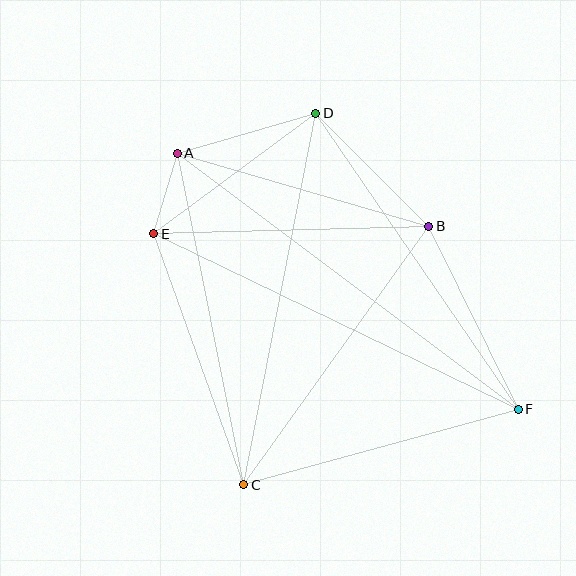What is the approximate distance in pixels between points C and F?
The distance between C and F is approximately 285 pixels.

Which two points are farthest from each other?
Points A and F are farthest from each other.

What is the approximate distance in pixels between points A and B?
The distance between A and B is approximately 261 pixels.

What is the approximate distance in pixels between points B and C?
The distance between B and C is approximately 318 pixels.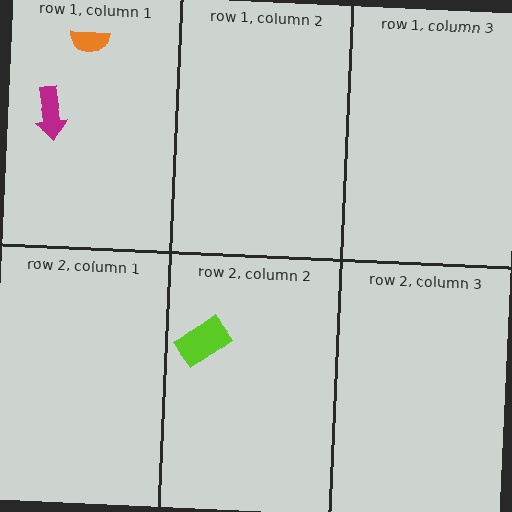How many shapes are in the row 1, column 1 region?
2.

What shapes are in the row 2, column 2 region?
The lime rectangle.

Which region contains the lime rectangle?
The row 2, column 2 region.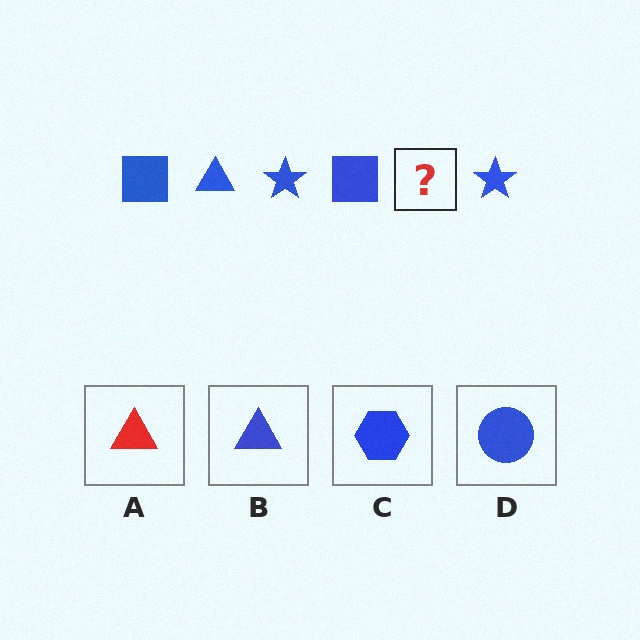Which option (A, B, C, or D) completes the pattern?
B.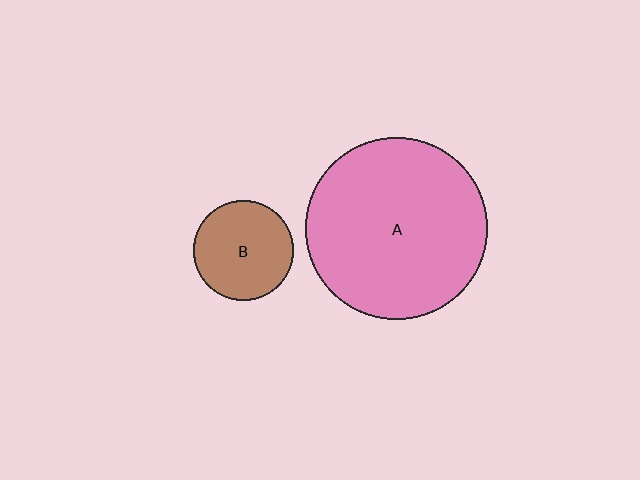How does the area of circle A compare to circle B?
Approximately 3.3 times.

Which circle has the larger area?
Circle A (pink).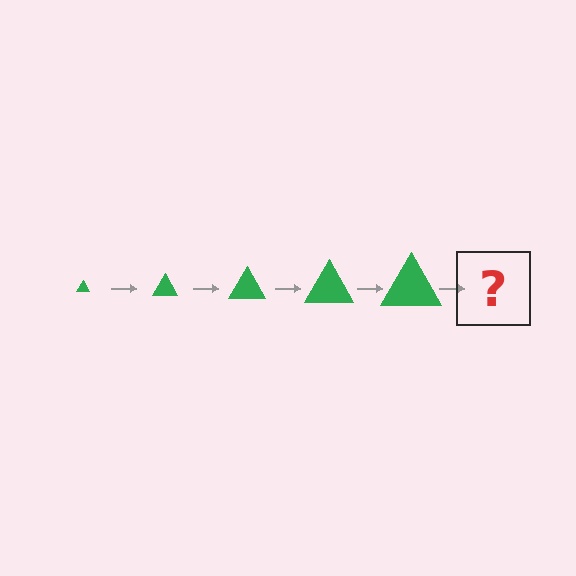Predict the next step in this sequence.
The next step is a green triangle, larger than the previous one.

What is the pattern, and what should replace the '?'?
The pattern is that the triangle gets progressively larger each step. The '?' should be a green triangle, larger than the previous one.